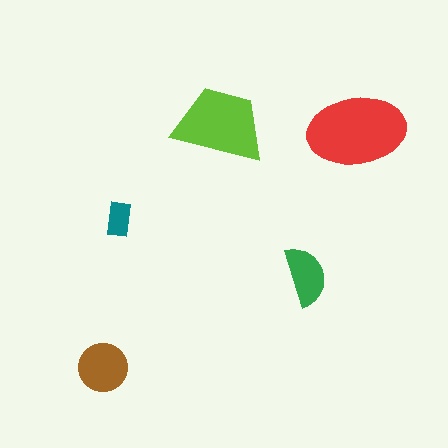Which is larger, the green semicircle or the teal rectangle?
The green semicircle.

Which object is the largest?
The red ellipse.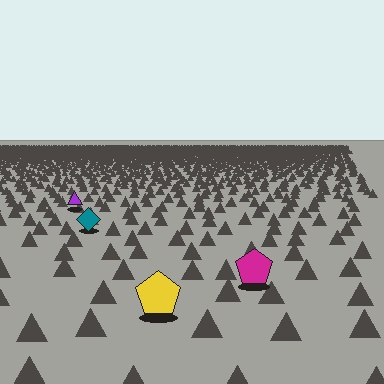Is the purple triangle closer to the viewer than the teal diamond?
No. The teal diamond is closer — you can tell from the texture gradient: the ground texture is coarser near it.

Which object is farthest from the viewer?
The purple triangle is farthest from the viewer. It appears smaller and the ground texture around it is denser.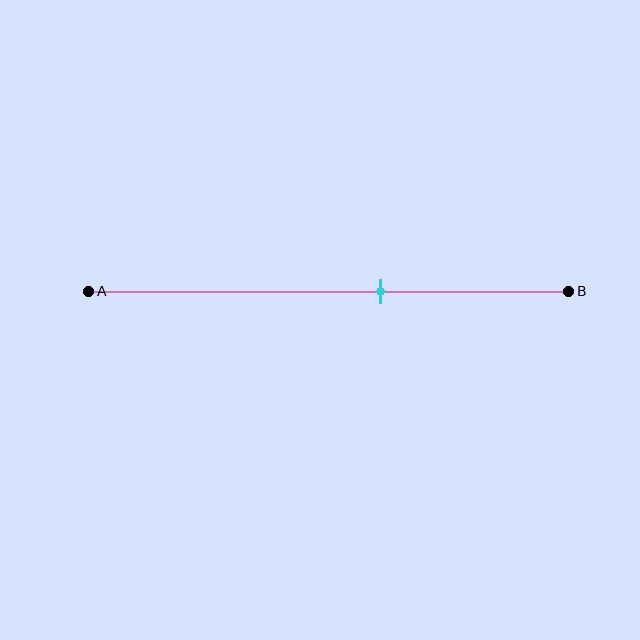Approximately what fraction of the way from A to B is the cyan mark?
The cyan mark is approximately 60% of the way from A to B.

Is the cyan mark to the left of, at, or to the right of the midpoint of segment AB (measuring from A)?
The cyan mark is to the right of the midpoint of segment AB.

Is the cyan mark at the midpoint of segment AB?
No, the mark is at about 60% from A, not at the 50% midpoint.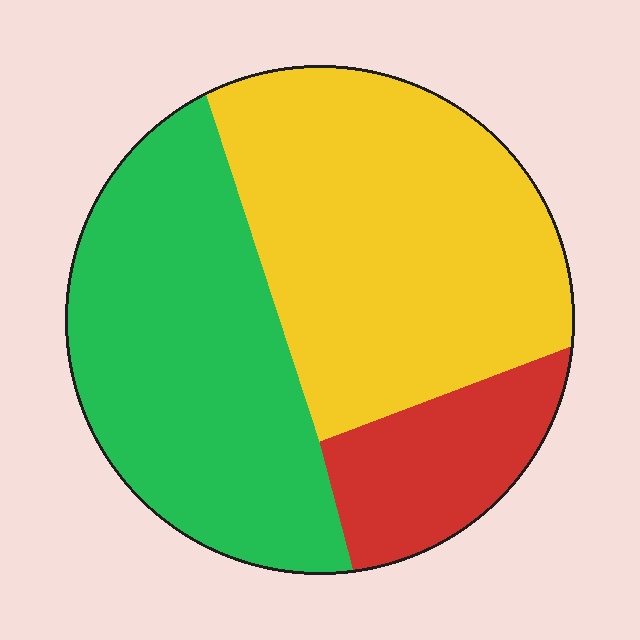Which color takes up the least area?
Red, at roughly 15%.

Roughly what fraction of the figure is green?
Green covers roughly 40% of the figure.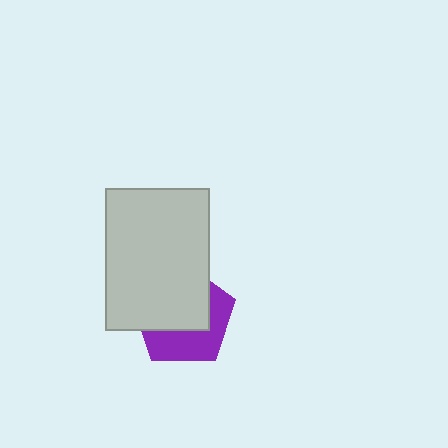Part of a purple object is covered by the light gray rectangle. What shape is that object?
It is a pentagon.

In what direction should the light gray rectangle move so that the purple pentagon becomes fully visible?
The light gray rectangle should move toward the upper-left. That is the shortest direction to clear the overlap and leave the purple pentagon fully visible.